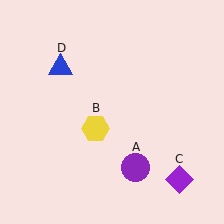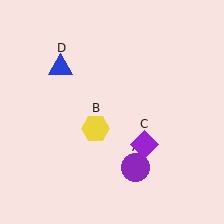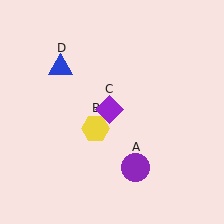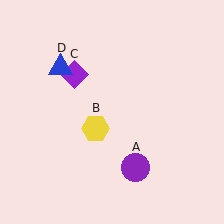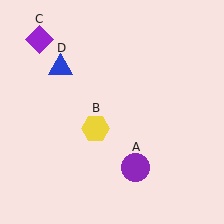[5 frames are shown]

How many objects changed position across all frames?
1 object changed position: purple diamond (object C).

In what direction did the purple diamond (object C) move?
The purple diamond (object C) moved up and to the left.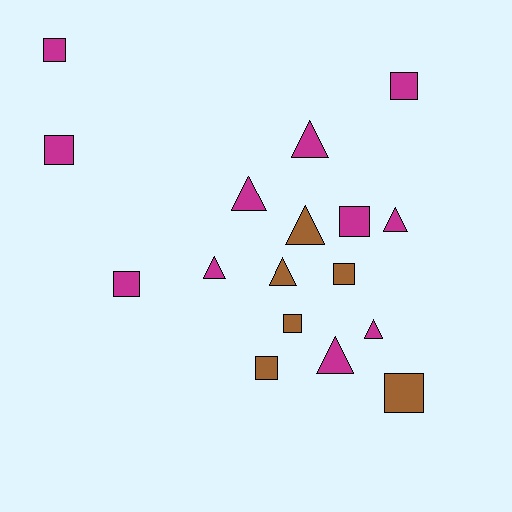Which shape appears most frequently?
Square, with 9 objects.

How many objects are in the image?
There are 17 objects.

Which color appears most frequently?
Magenta, with 11 objects.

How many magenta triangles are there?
There are 6 magenta triangles.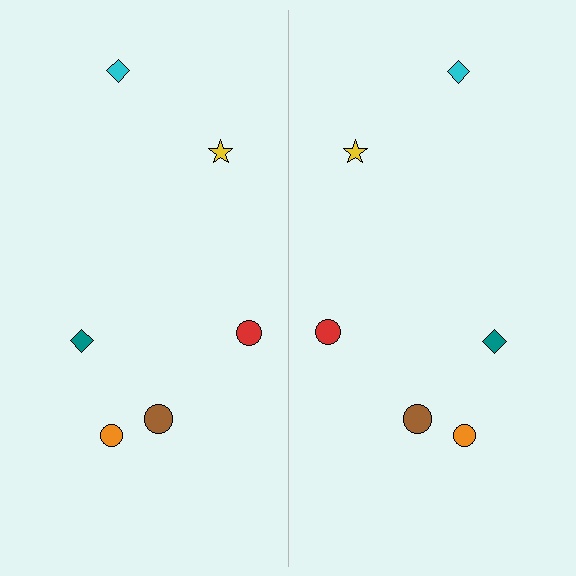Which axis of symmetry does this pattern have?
The pattern has a vertical axis of symmetry running through the center of the image.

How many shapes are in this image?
There are 12 shapes in this image.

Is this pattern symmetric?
Yes, this pattern has bilateral (reflection) symmetry.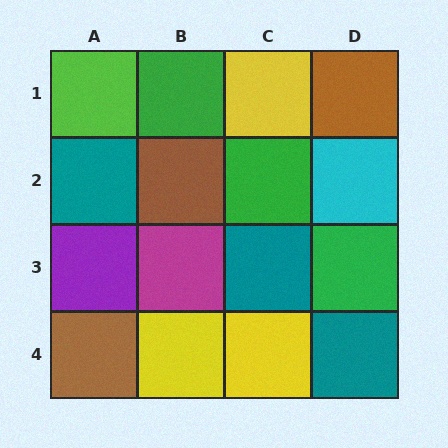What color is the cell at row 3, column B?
Magenta.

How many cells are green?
3 cells are green.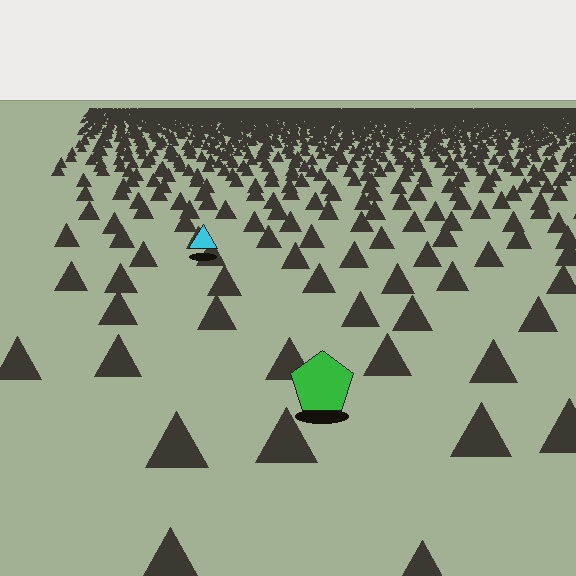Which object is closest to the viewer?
The green pentagon is closest. The texture marks near it are larger and more spread out.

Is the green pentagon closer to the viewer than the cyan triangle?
Yes. The green pentagon is closer — you can tell from the texture gradient: the ground texture is coarser near it.